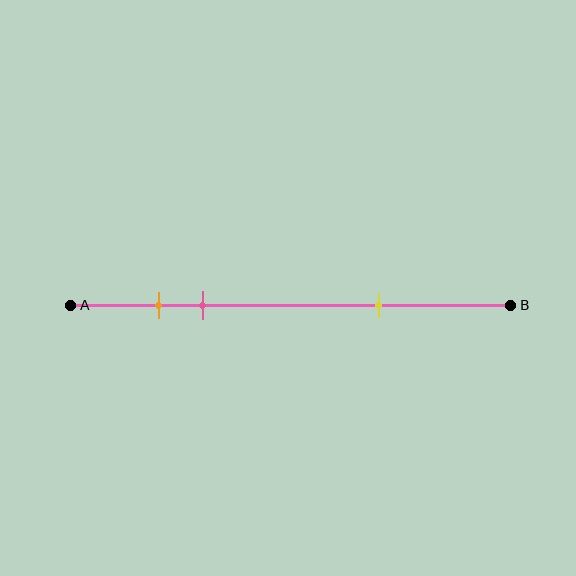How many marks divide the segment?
There are 3 marks dividing the segment.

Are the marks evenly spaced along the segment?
No, the marks are not evenly spaced.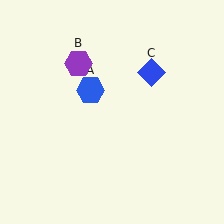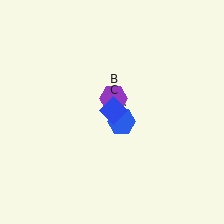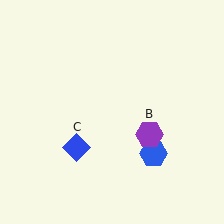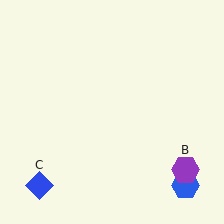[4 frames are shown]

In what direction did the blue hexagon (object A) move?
The blue hexagon (object A) moved down and to the right.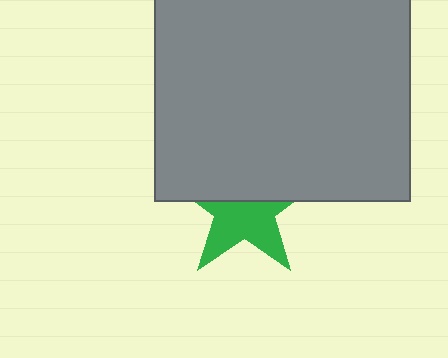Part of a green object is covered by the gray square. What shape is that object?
It is a star.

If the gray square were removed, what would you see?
You would see the complete green star.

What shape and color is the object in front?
The object in front is a gray square.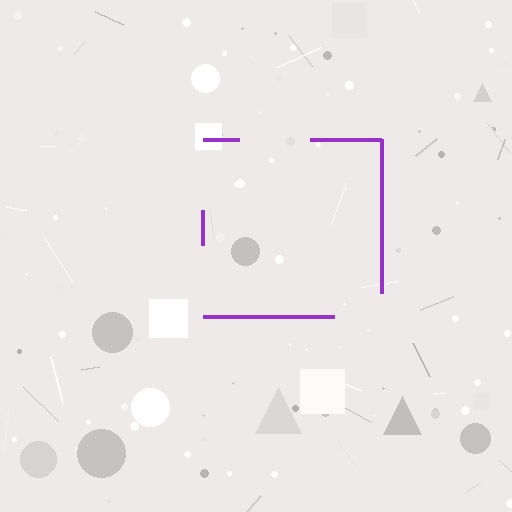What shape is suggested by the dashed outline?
The dashed outline suggests a square.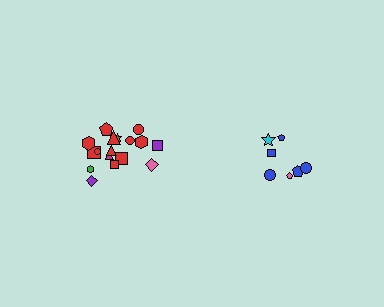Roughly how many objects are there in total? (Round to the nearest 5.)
Roughly 25 objects in total.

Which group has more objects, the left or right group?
The left group.